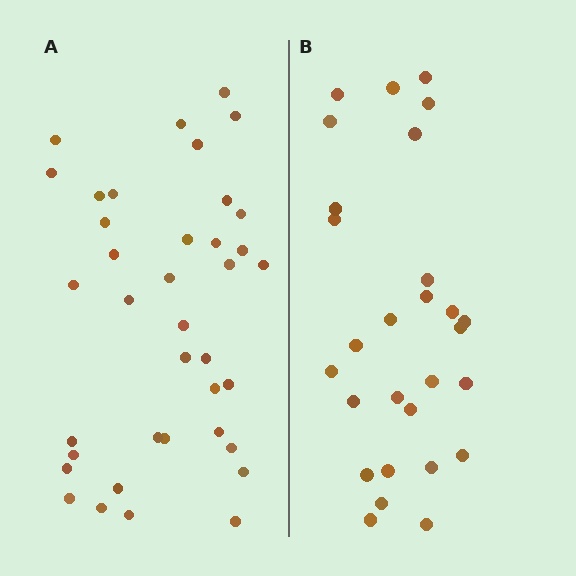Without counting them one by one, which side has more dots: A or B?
Region A (the left region) has more dots.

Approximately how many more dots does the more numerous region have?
Region A has roughly 10 or so more dots than region B.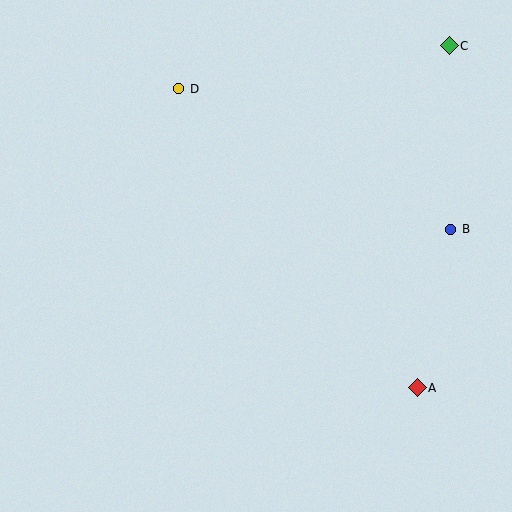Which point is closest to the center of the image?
Point D at (179, 89) is closest to the center.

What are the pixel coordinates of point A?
Point A is at (417, 388).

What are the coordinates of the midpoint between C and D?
The midpoint between C and D is at (314, 67).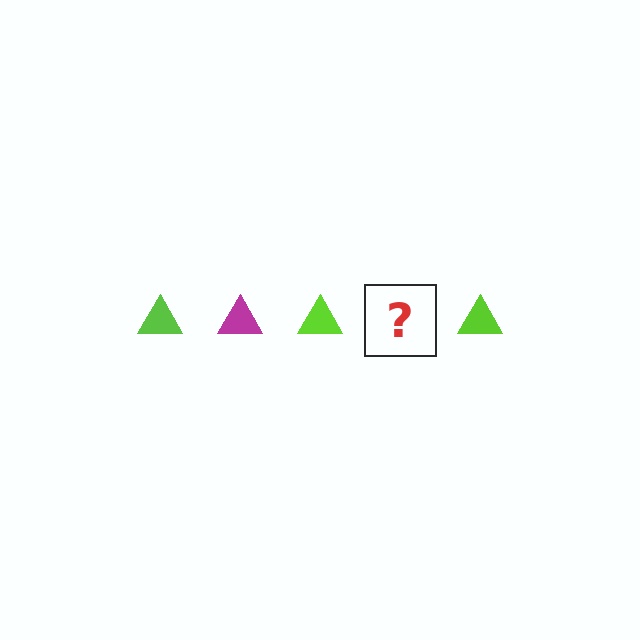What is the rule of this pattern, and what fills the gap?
The rule is that the pattern cycles through lime, magenta triangles. The gap should be filled with a magenta triangle.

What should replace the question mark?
The question mark should be replaced with a magenta triangle.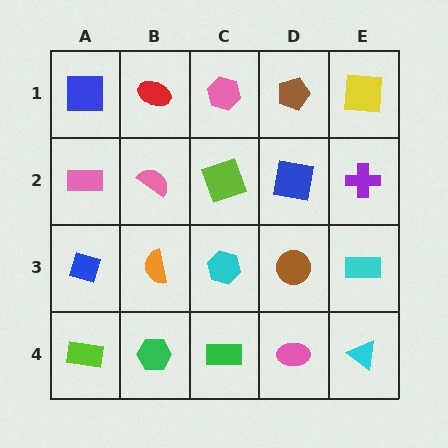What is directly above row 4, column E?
A cyan rectangle.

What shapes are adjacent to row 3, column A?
A pink rectangle (row 2, column A), a lime rectangle (row 4, column A), an orange semicircle (row 3, column B).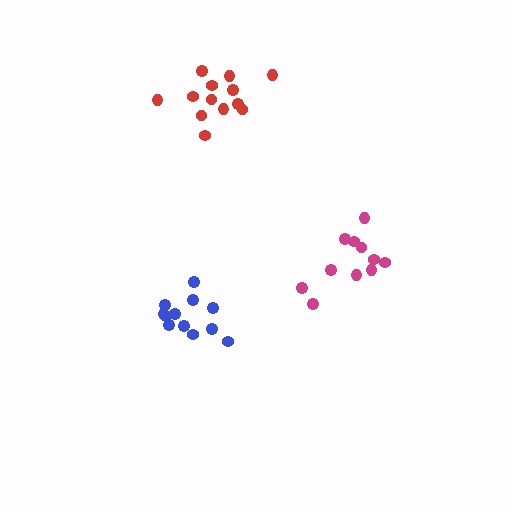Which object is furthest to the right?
The magenta cluster is rightmost.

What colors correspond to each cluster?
The clusters are colored: red, blue, magenta.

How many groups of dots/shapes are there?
There are 3 groups.